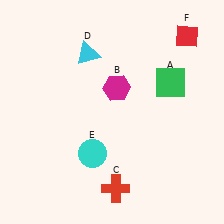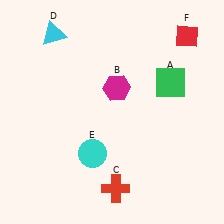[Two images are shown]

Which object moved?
The cyan triangle (D) moved left.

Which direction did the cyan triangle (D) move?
The cyan triangle (D) moved left.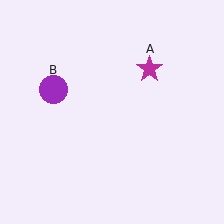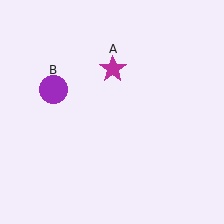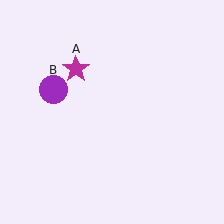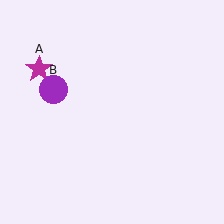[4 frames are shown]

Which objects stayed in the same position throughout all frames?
Purple circle (object B) remained stationary.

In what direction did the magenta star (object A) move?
The magenta star (object A) moved left.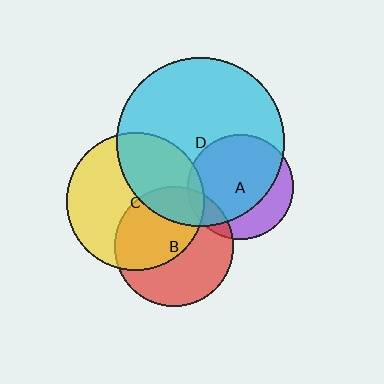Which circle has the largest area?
Circle D (cyan).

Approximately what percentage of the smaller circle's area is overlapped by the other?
Approximately 5%.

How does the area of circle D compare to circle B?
Approximately 2.0 times.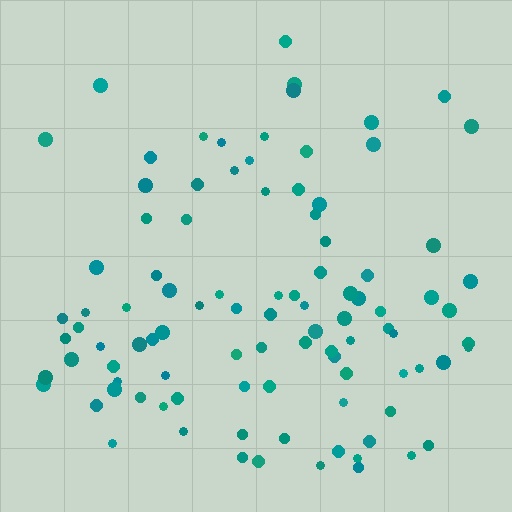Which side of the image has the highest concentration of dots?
The bottom.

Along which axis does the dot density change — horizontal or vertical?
Vertical.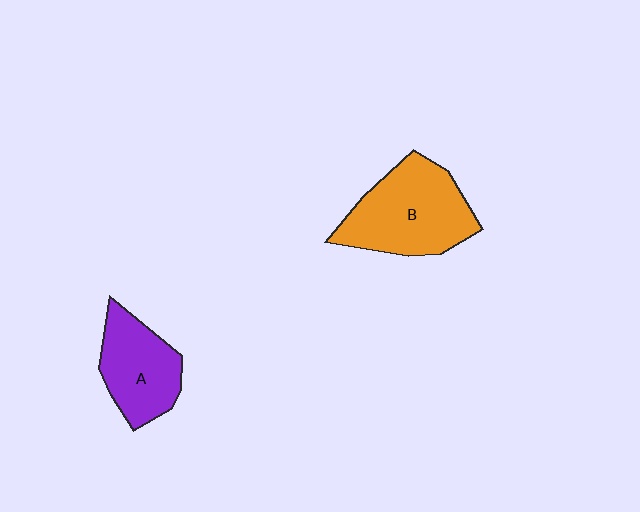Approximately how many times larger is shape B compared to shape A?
Approximately 1.4 times.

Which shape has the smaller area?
Shape A (purple).